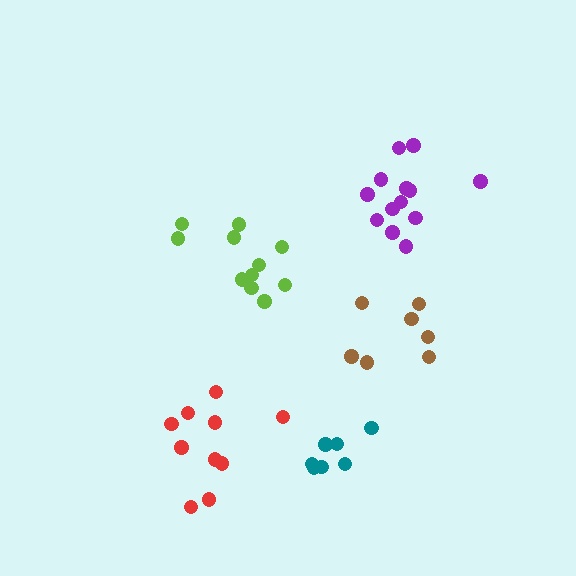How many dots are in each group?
Group 1: 11 dots, Group 2: 13 dots, Group 3: 7 dots, Group 4: 7 dots, Group 5: 10 dots (48 total).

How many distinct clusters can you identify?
There are 5 distinct clusters.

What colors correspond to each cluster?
The clusters are colored: lime, purple, teal, brown, red.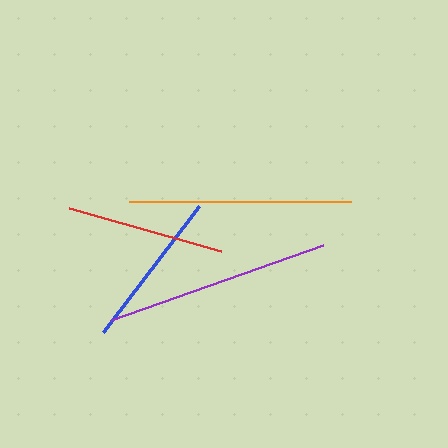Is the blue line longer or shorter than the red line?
The blue line is longer than the red line.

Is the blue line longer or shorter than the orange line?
The orange line is longer than the blue line.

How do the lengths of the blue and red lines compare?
The blue and red lines are approximately the same length.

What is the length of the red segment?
The red segment is approximately 158 pixels long.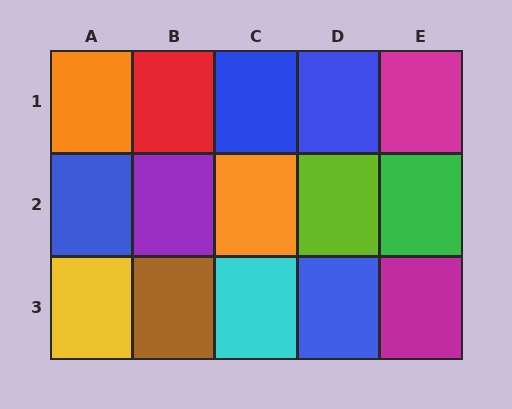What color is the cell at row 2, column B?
Purple.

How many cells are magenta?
2 cells are magenta.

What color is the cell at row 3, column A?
Yellow.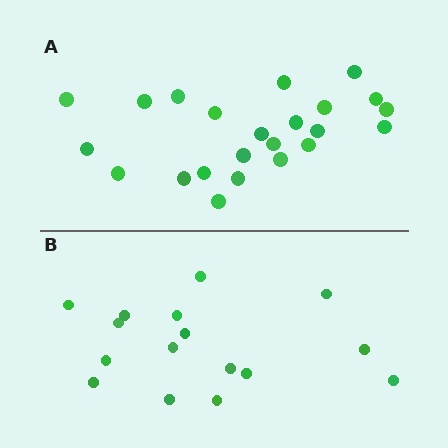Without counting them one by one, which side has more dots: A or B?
Region A (the top region) has more dots.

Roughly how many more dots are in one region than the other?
Region A has roughly 8 or so more dots than region B.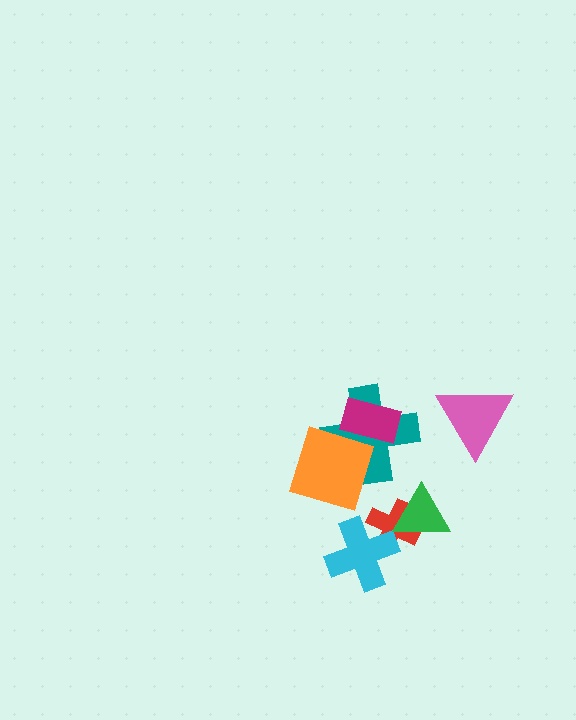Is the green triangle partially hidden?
No, no other shape covers it.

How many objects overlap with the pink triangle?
0 objects overlap with the pink triangle.